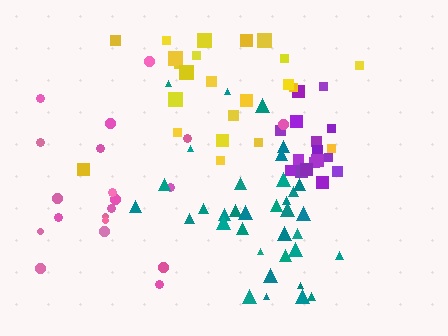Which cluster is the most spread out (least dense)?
Yellow.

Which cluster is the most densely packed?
Purple.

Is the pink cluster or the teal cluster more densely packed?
Teal.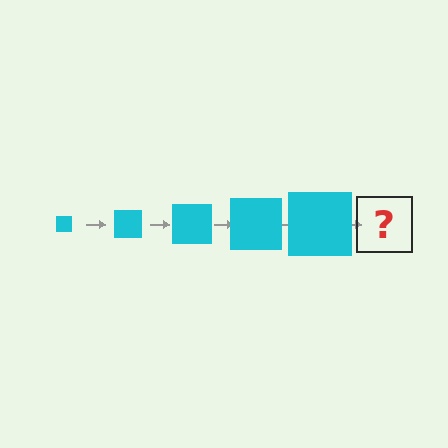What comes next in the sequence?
The next element should be a cyan square, larger than the previous one.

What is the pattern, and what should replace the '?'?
The pattern is that the square gets progressively larger each step. The '?' should be a cyan square, larger than the previous one.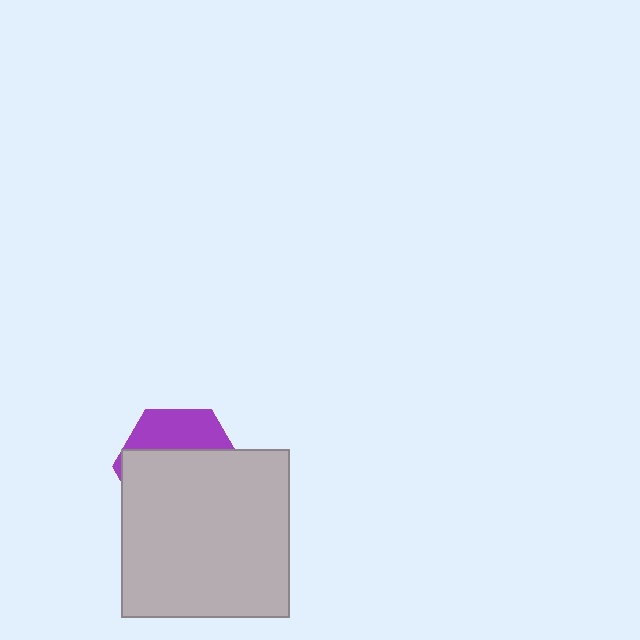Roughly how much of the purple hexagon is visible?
A small part of it is visible (roughly 33%).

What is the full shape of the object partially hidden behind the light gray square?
The partially hidden object is a purple hexagon.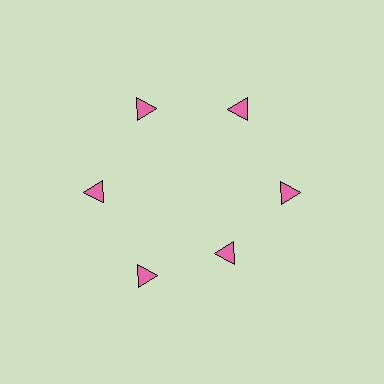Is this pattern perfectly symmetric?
No. The 6 pink triangles are arranged in a ring, but one element near the 5 o'clock position is pulled inward toward the center, breaking the 6-fold rotational symmetry.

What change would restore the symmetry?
The symmetry would be restored by moving it outward, back onto the ring so that all 6 triangles sit at equal angles and equal distance from the center.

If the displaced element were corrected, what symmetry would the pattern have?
It would have 6-fold rotational symmetry — the pattern would map onto itself every 60 degrees.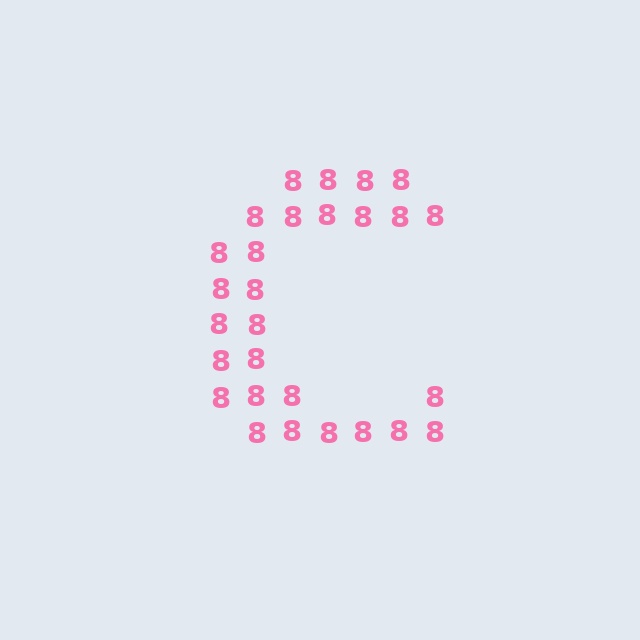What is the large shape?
The large shape is the letter C.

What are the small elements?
The small elements are digit 8's.